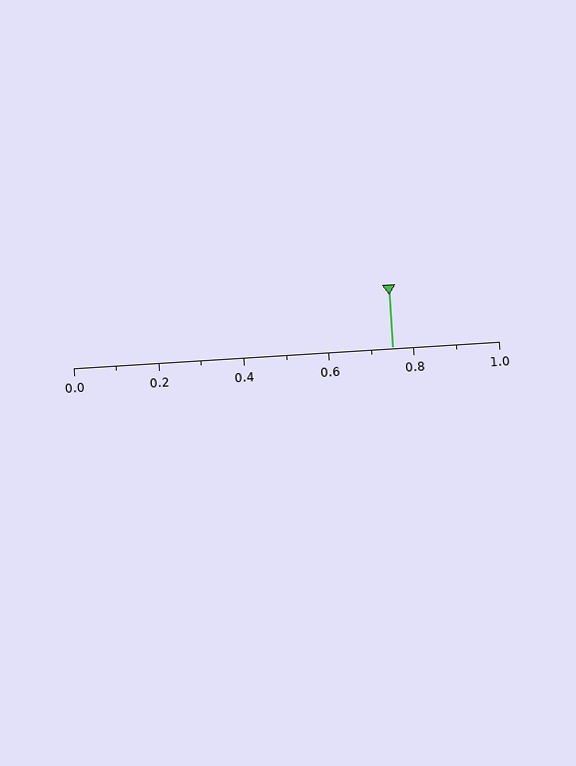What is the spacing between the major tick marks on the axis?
The major ticks are spaced 0.2 apart.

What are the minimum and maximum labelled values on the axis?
The axis runs from 0.0 to 1.0.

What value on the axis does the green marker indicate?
The marker indicates approximately 0.75.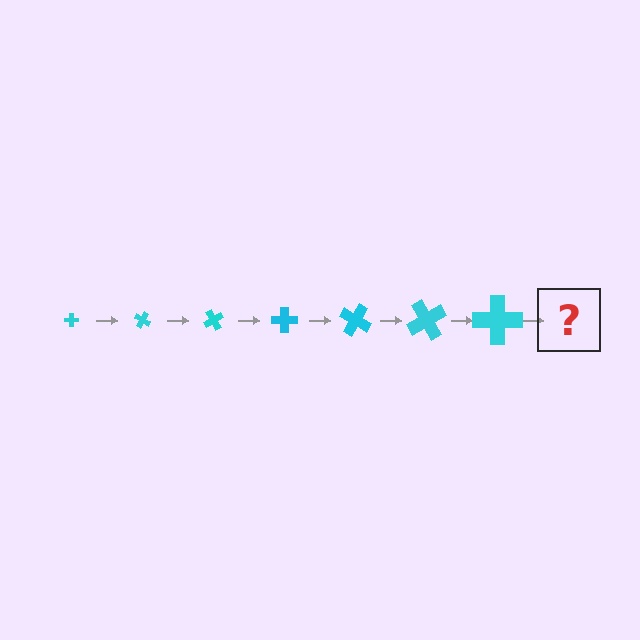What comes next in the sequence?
The next element should be a cross, larger than the previous one and rotated 210 degrees from the start.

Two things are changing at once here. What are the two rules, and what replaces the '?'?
The two rules are that the cross grows larger each step and it rotates 30 degrees each step. The '?' should be a cross, larger than the previous one and rotated 210 degrees from the start.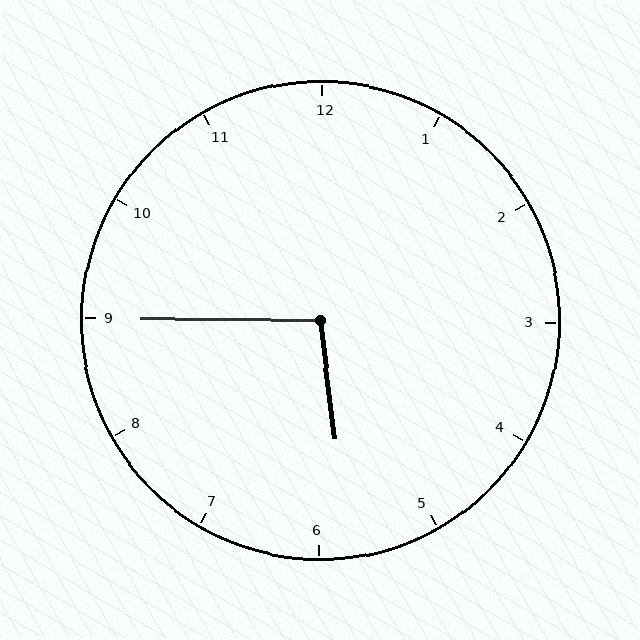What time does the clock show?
5:45.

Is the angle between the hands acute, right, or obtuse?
It is obtuse.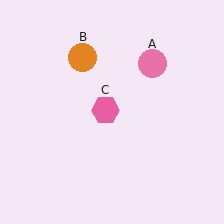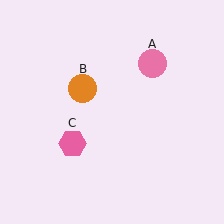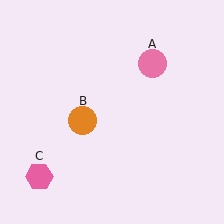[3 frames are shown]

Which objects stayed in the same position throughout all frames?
Pink circle (object A) remained stationary.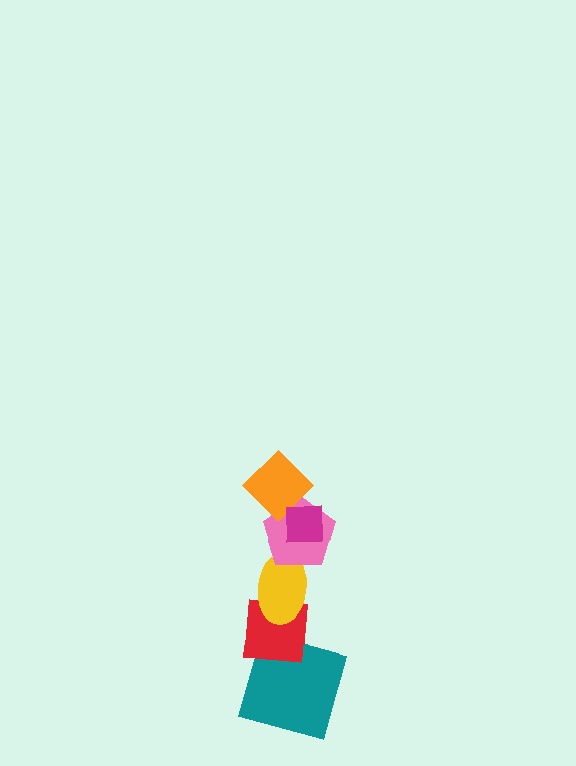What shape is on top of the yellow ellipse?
The pink pentagon is on top of the yellow ellipse.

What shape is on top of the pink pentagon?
The orange diamond is on top of the pink pentagon.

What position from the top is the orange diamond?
The orange diamond is 2nd from the top.